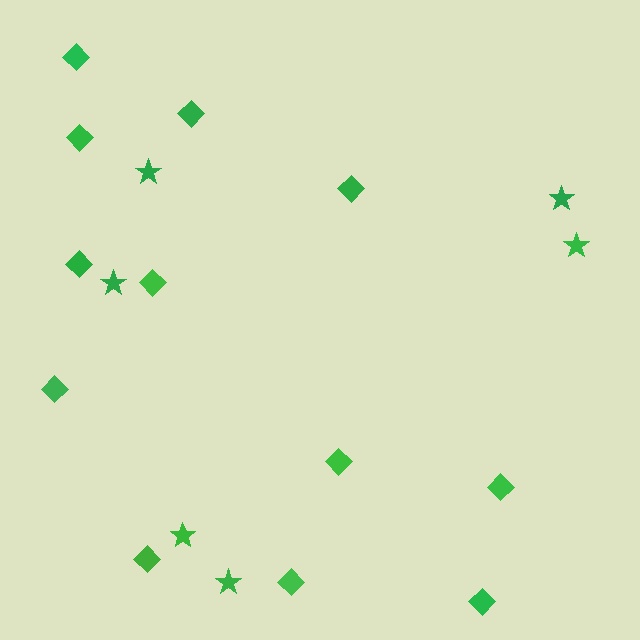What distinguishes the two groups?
There are 2 groups: one group of stars (6) and one group of diamonds (12).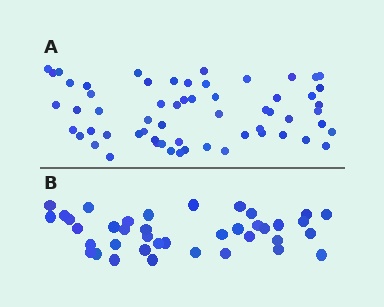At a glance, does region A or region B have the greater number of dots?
Region A (the top region) has more dots.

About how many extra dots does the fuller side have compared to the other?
Region A has approximately 20 more dots than region B.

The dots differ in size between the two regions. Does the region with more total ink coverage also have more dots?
No. Region B has more total ink coverage because its dots are larger, but region A actually contains more individual dots. Total area can be misleading — the number of items is what matters here.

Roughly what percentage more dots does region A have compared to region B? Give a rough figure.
About 55% more.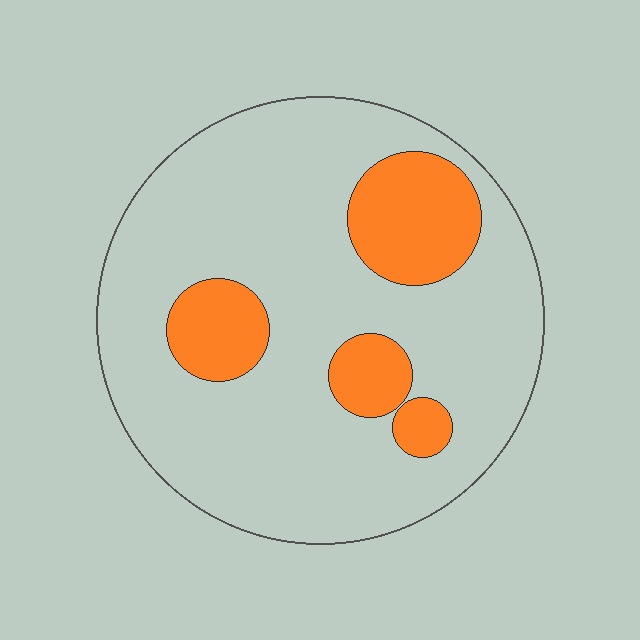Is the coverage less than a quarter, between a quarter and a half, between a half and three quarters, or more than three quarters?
Less than a quarter.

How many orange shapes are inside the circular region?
4.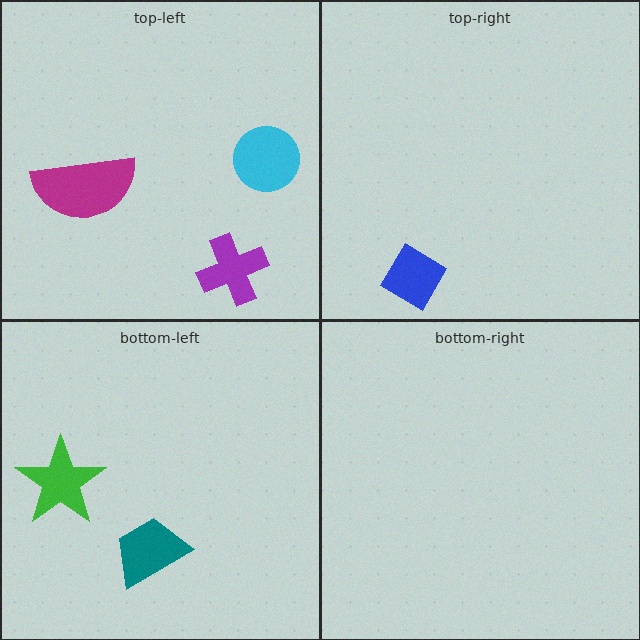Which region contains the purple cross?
The top-left region.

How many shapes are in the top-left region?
3.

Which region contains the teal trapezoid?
The bottom-left region.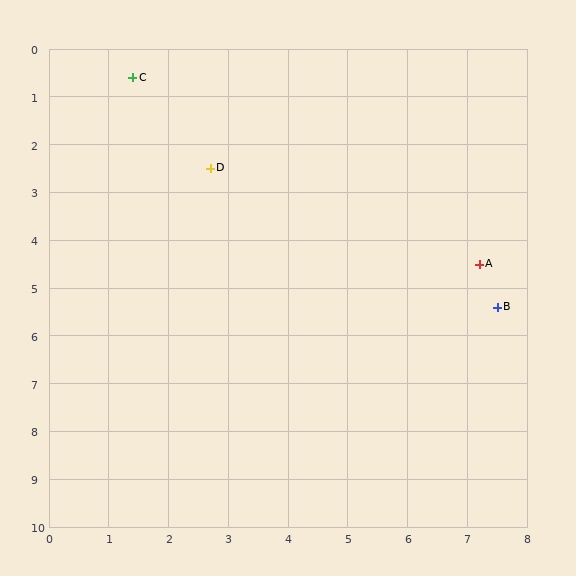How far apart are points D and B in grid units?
Points D and B are about 5.6 grid units apart.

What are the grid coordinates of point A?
Point A is at approximately (7.2, 4.5).